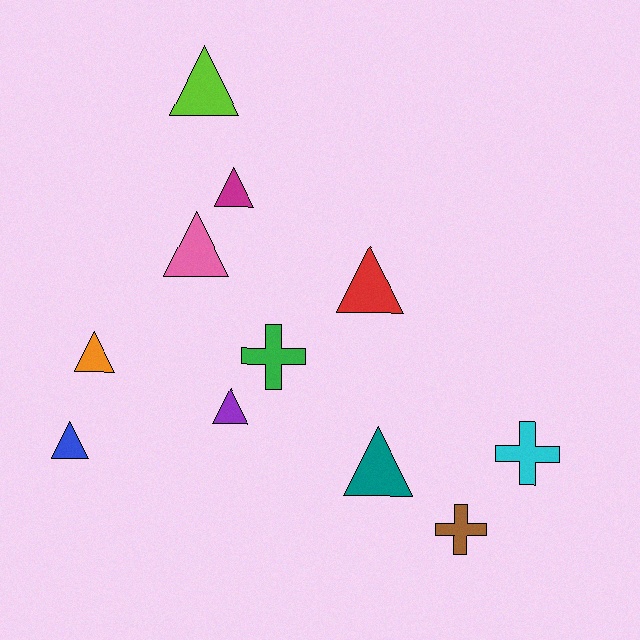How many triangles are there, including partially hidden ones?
There are 8 triangles.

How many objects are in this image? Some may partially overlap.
There are 11 objects.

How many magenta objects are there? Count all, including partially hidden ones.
There is 1 magenta object.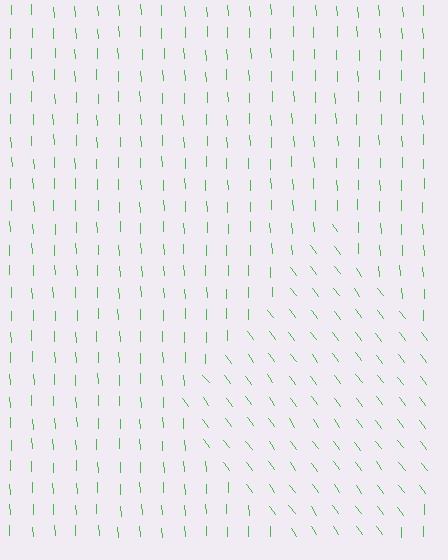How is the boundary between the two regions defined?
The boundary is defined purely by a change in line orientation (approximately 35 degrees difference). All lines are the same color and thickness.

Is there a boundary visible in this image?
Yes, there is a texture boundary formed by a change in line orientation.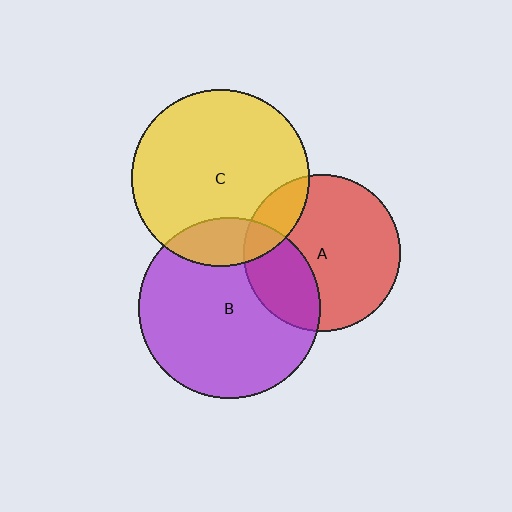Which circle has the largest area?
Circle B (purple).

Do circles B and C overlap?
Yes.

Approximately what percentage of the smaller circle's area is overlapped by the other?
Approximately 15%.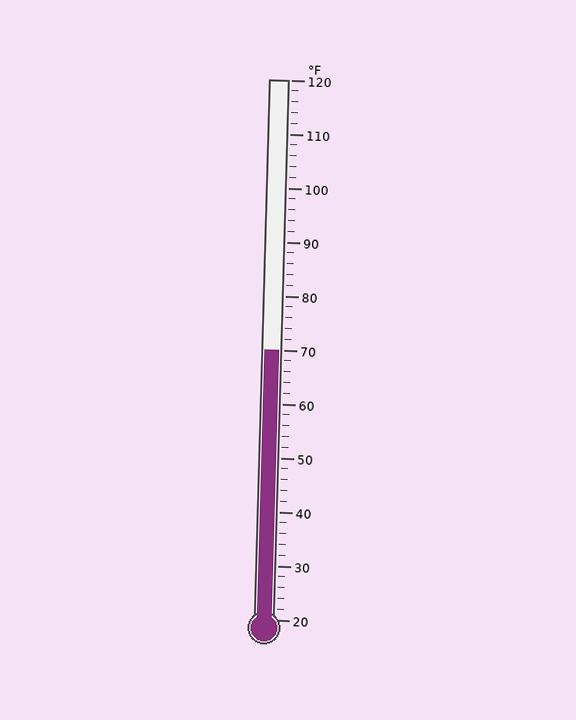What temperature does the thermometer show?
The thermometer shows approximately 70°F.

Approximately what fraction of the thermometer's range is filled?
The thermometer is filled to approximately 50% of its range.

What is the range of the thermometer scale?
The thermometer scale ranges from 20°F to 120°F.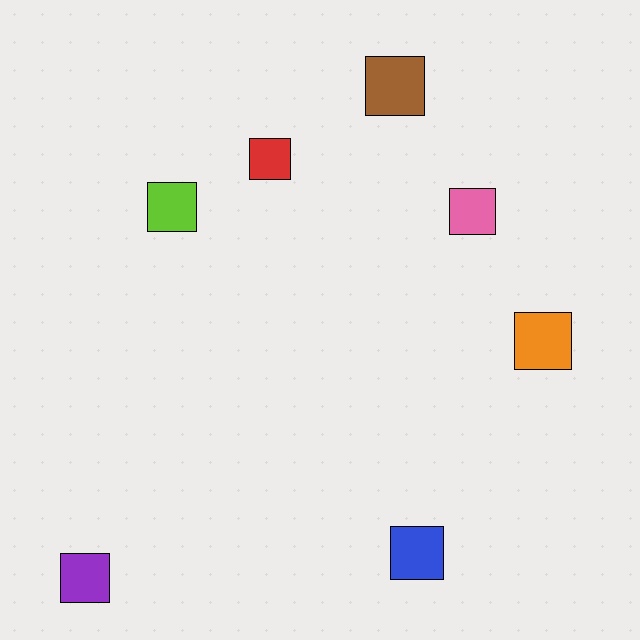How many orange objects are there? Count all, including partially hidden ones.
There is 1 orange object.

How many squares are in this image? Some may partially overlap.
There are 7 squares.